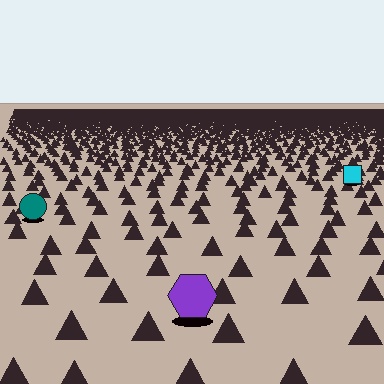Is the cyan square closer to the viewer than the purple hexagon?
No. The purple hexagon is closer — you can tell from the texture gradient: the ground texture is coarser near it.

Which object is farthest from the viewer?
The cyan square is farthest from the viewer. It appears smaller and the ground texture around it is denser.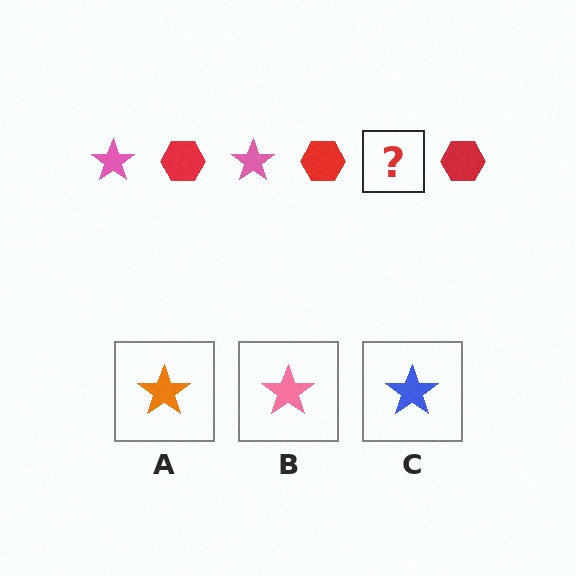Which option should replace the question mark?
Option B.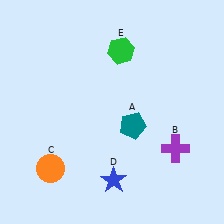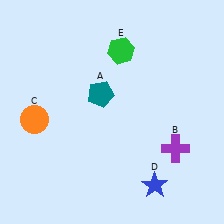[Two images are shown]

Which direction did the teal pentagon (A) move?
The teal pentagon (A) moved left.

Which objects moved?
The objects that moved are: the teal pentagon (A), the orange circle (C), the blue star (D).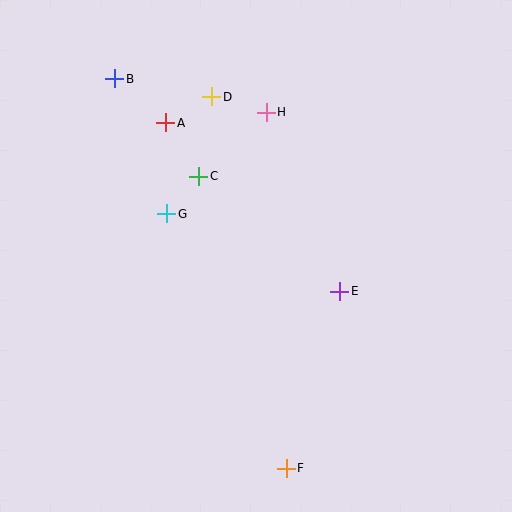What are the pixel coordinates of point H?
Point H is at (266, 112).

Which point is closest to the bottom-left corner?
Point F is closest to the bottom-left corner.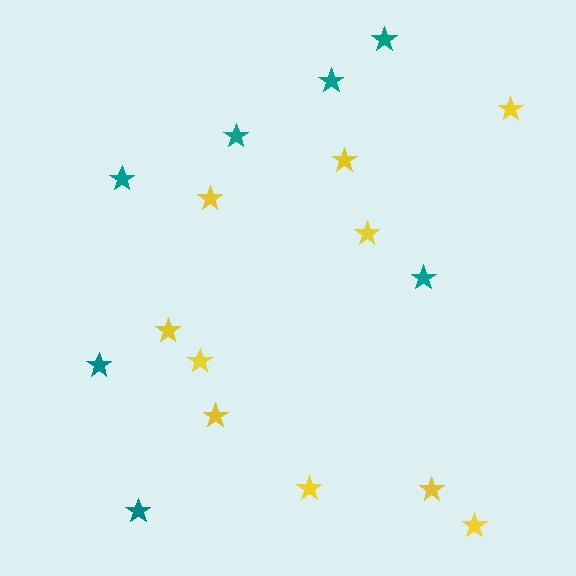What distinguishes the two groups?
There are 2 groups: one group of yellow stars (10) and one group of teal stars (7).